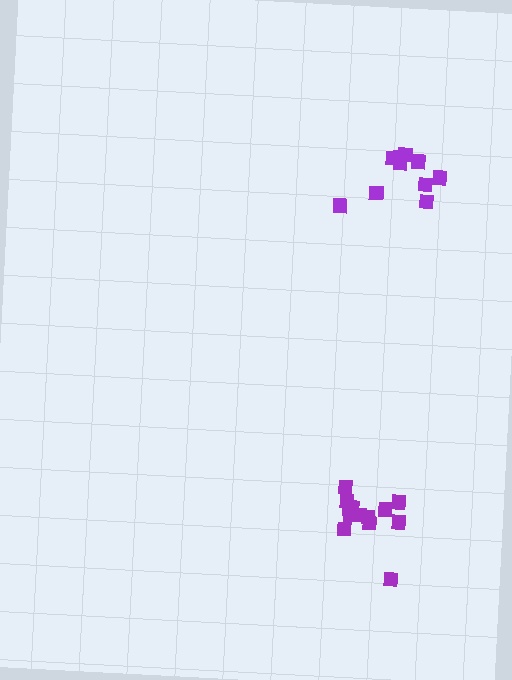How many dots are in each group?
Group 1: 10 dots, Group 2: 13 dots (23 total).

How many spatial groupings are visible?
There are 2 spatial groupings.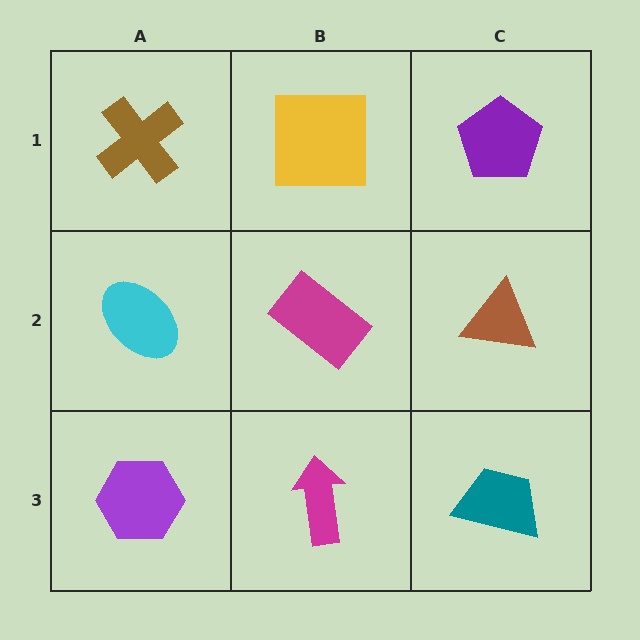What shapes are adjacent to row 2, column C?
A purple pentagon (row 1, column C), a teal trapezoid (row 3, column C), a magenta rectangle (row 2, column B).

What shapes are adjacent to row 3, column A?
A cyan ellipse (row 2, column A), a magenta arrow (row 3, column B).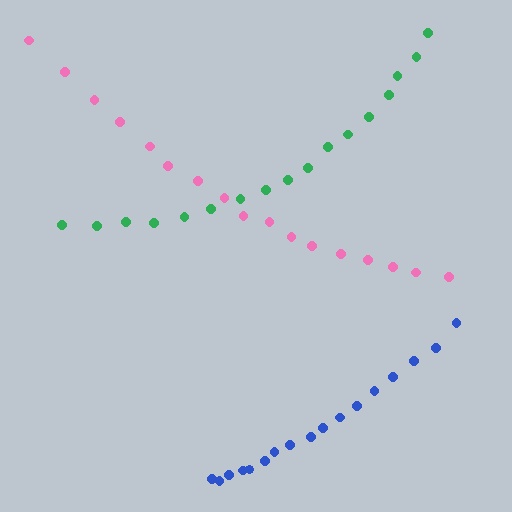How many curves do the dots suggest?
There are 3 distinct paths.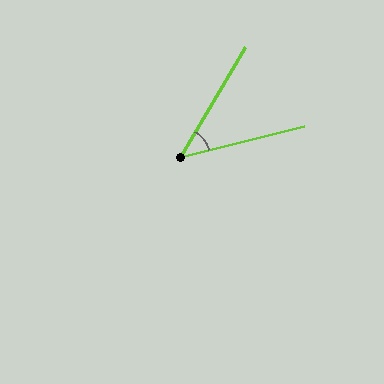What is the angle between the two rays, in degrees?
Approximately 46 degrees.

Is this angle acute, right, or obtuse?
It is acute.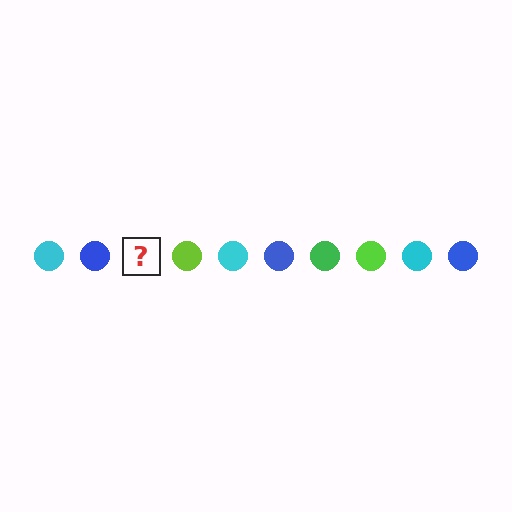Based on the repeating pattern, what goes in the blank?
The blank should be a green circle.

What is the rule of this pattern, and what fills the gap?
The rule is that the pattern cycles through cyan, blue, green, lime circles. The gap should be filled with a green circle.